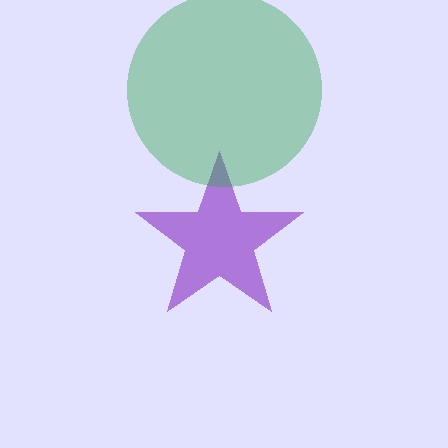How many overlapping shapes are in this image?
There are 2 overlapping shapes in the image.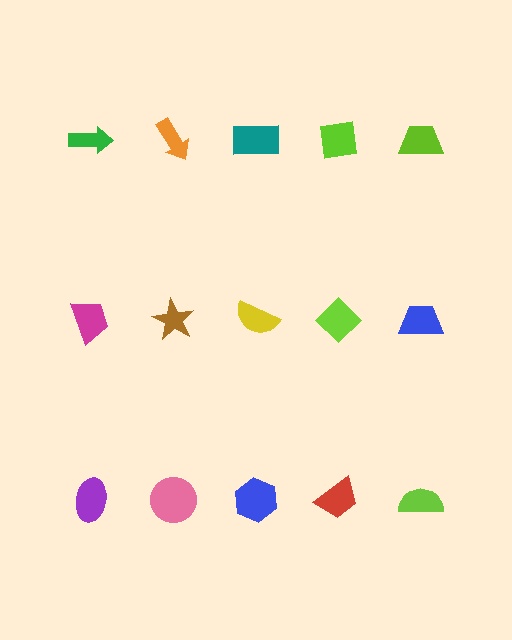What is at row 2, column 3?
A yellow semicircle.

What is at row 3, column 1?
A purple ellipse.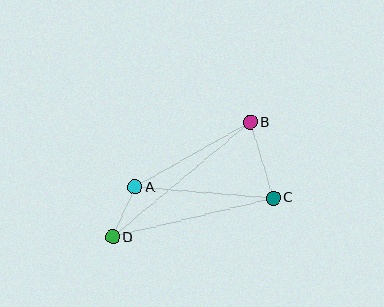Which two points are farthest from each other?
Points B and D are farthest from each other.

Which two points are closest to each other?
Points A and D are closest to each other.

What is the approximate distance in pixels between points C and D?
The distance between C and D is approximately 165 pixels.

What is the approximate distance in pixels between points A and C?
The distance between A and C is approximately 139 pixels.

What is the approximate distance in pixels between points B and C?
The distance between B and C is approximately 79 pixels.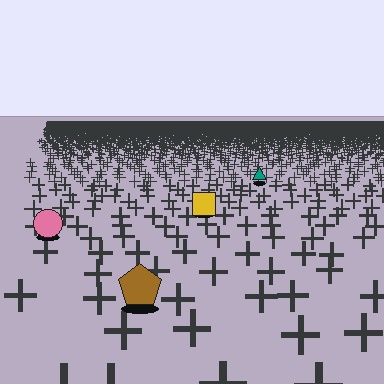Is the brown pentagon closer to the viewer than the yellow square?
Yes. The brown pentagon is closer — you can tell from the texture gradient: the ground texture is coarser near it.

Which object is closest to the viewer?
The brown pentagon is closest. The texture marks near it are larger and more spread out.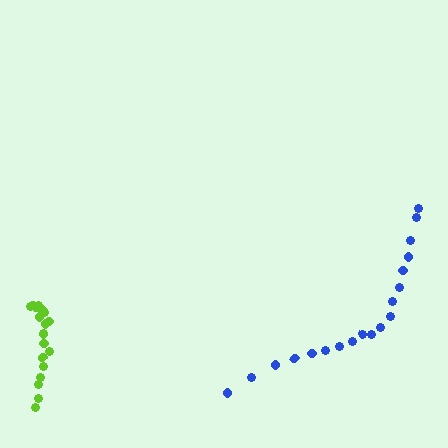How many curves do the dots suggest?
There are 2 distinct paths.